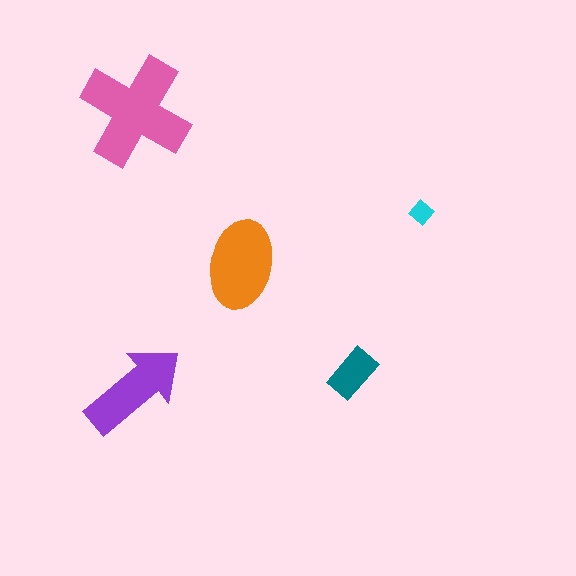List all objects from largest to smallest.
The pink cross, the orange ellipse, the purple arrow, the teal rectangle, the cyan diamond.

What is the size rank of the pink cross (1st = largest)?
1st.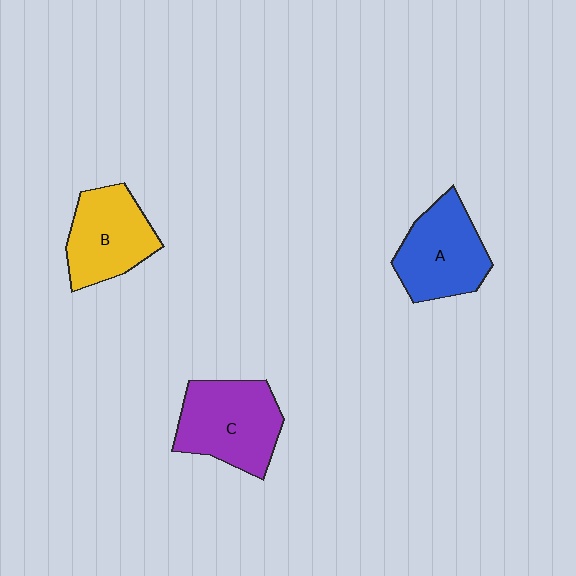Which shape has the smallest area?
Shape B (yellow).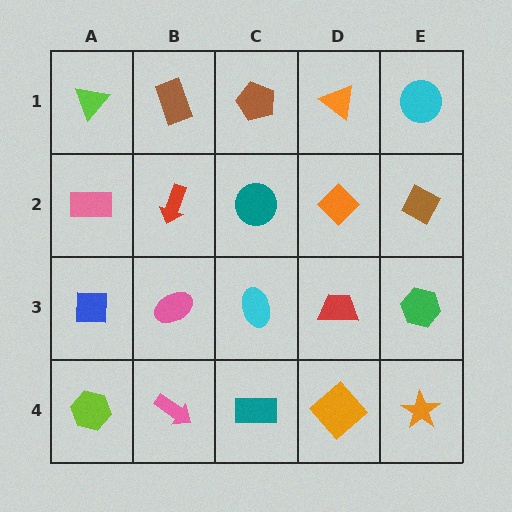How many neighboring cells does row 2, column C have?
4.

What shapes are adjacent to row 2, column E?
A cyan circle (row 1, column E), a green hexagon (row 3, column E), an orange diamond (row 2, column D).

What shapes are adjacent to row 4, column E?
A green hexagon (row 3, column E), an orange diamond (row 4, column D).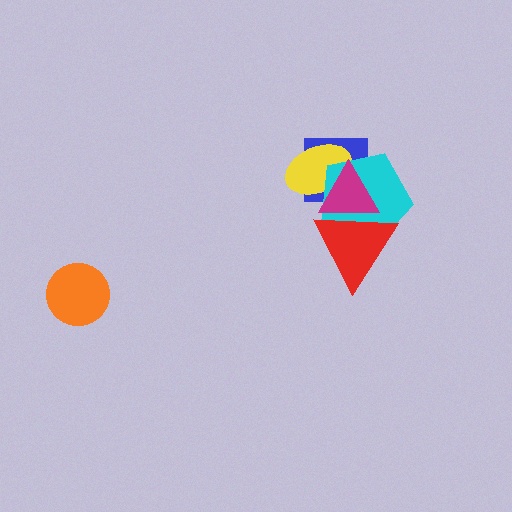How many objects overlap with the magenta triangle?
4 objects overlap with the magenta triangle.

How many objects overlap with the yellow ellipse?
3 objects overlap with the yellow ellipse.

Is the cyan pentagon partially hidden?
Yes, it is partially covered by another shape.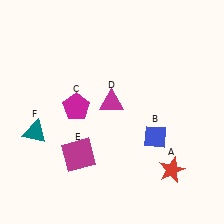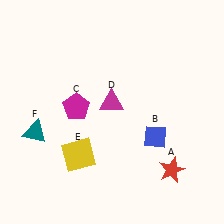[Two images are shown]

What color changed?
The square (E) changed from magenta in Image 1 to yellow in Image 2.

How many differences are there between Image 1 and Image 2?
There is 1 difference between the two images.